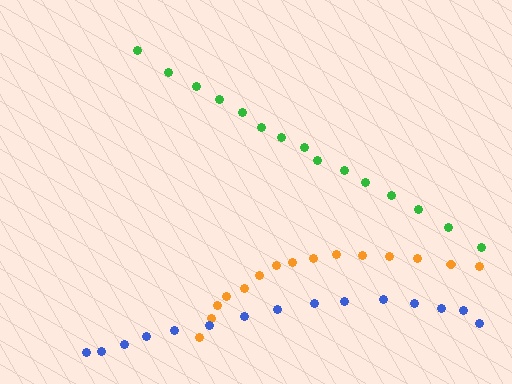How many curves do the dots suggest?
There are 3 distinct paths.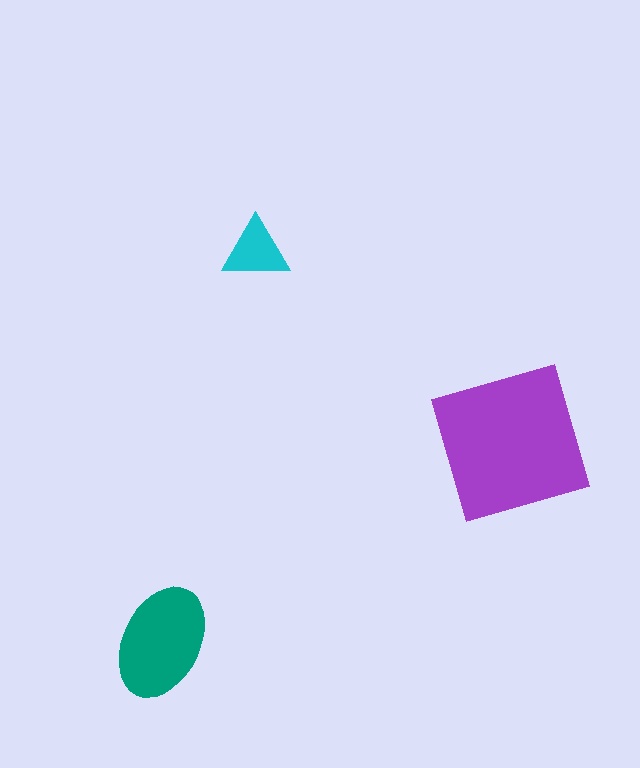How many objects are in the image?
There are 3 objects in the image.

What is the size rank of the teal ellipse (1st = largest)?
2nd.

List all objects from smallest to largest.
The cyan triangle, the teal ellipse, the purple square.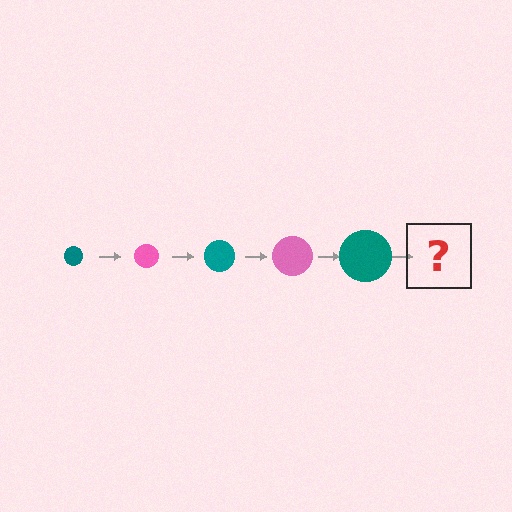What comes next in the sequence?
The next element should be a pink circle, larger than the previous one.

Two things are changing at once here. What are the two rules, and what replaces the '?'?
The two rules are that the circle grows larger each step and the color cycles through teal and pink. The '?' should be a pink circle, larger than the previous one.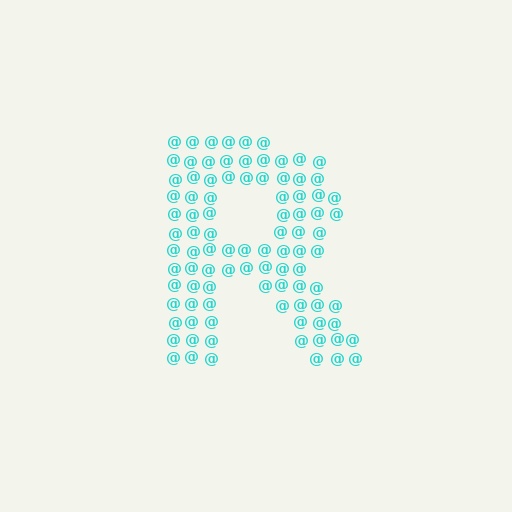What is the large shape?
The large shape is the letter R.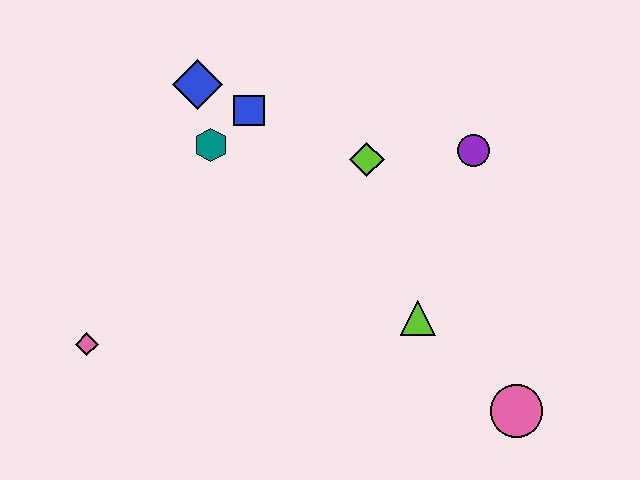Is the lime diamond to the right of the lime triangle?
No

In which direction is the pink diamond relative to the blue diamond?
The pink diamond is below the blue diamond.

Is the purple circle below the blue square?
Yes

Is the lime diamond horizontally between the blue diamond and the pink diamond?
No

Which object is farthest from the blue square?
The pink circle is farthest from the blue square.